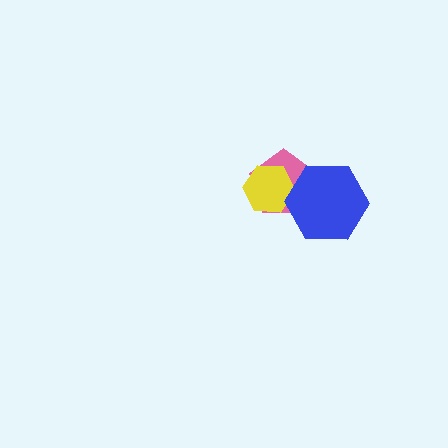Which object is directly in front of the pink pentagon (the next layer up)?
The yellow hexagon is directly in front of the pink pentagon.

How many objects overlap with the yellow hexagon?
2 objects overlap with the yellow hexagon.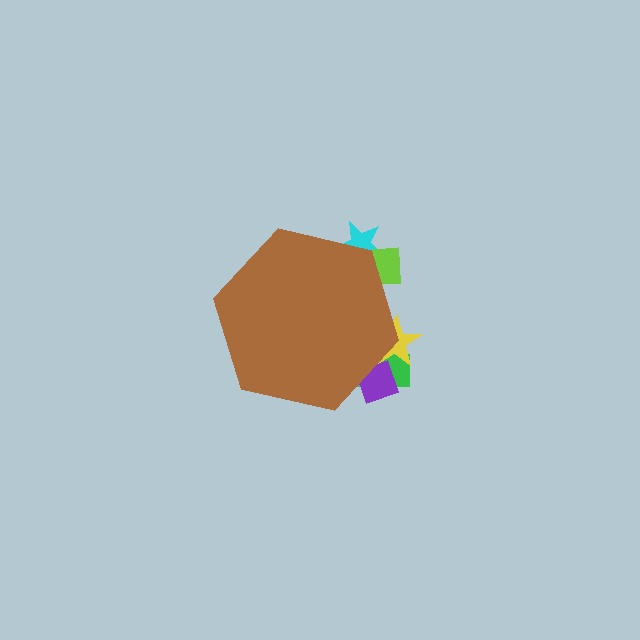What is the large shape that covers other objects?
A brown hexagon.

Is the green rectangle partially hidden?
Yes, the green rectangle is partially hidden behind the brown hexagon.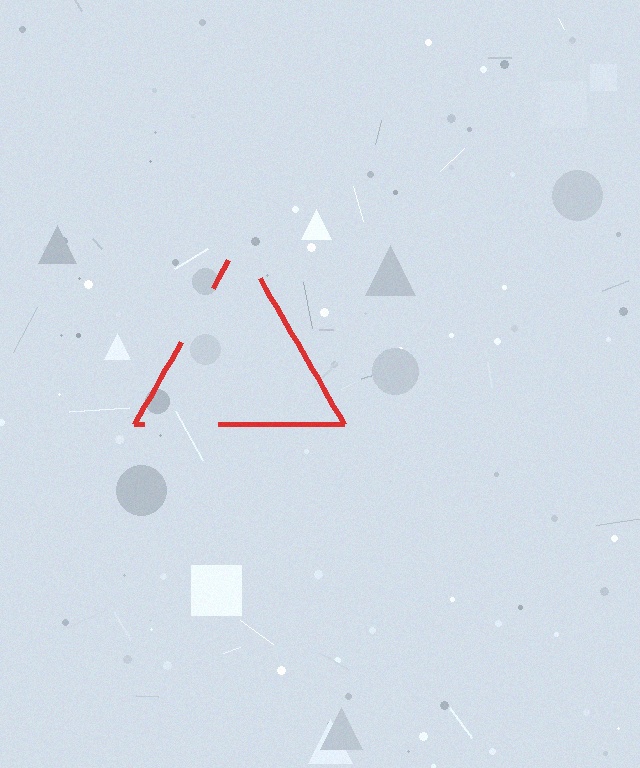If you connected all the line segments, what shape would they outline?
They would outline a triangle.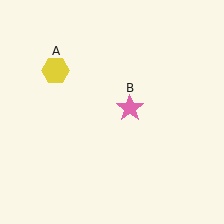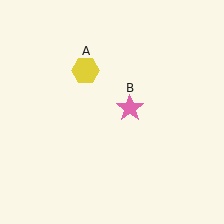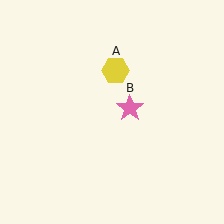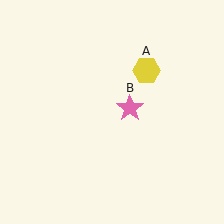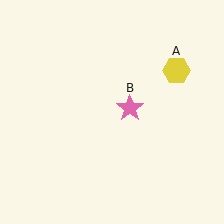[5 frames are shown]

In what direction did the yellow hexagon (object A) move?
The yellow hexagon (object A) moved right.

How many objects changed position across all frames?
1 object changed position: yellow hexagon (object A).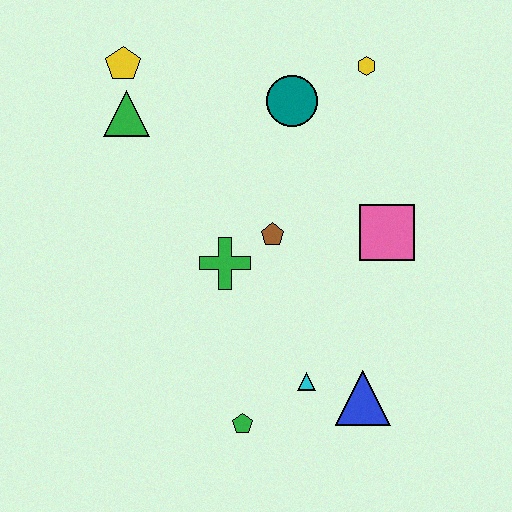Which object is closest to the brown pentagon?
The green cross is closest to the brown pentagon.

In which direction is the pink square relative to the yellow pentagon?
The pink square is to the right of the yellow pentagon.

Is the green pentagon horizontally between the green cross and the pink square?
Yes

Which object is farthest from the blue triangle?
The yellow pentagon is farthest from the blue triangle.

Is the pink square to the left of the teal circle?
No